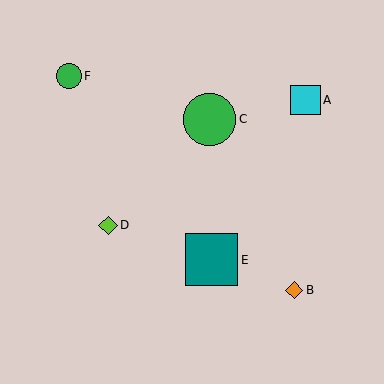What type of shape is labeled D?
Shape D is a lime diamond.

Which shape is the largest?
The green circle (labeled C) is the largest.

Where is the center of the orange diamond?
The center of the orange diamond is at (294, 290).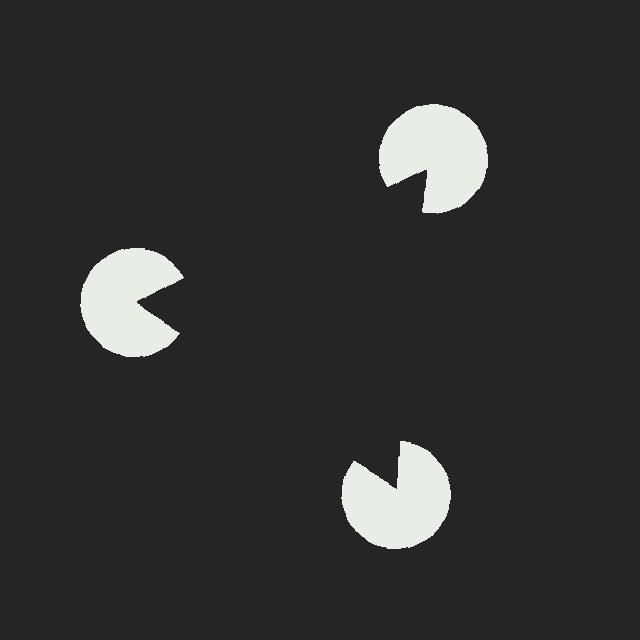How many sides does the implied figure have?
3 sides.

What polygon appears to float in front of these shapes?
An illusory triangle — its edges are inferred from the aligned wedge cuts in the pac-man discs, not physically drawn.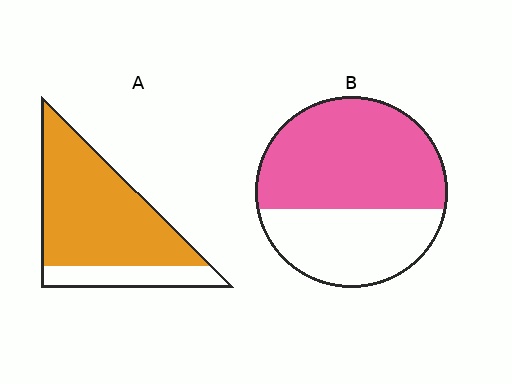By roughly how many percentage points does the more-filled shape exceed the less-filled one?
By roughly 15 percentage points (A over B).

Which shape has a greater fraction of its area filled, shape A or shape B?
Shape A.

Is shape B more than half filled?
Yes.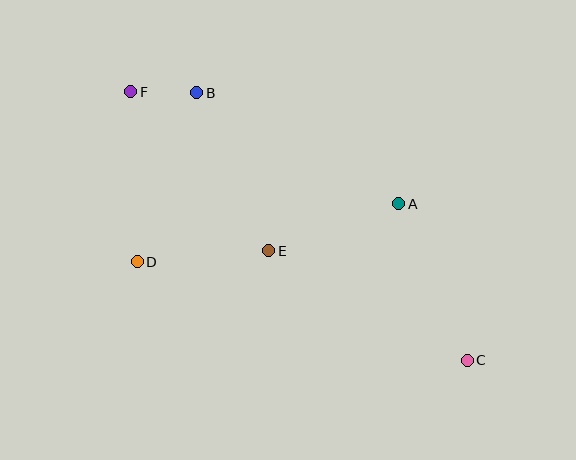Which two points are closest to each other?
Points B and F are closest to each other.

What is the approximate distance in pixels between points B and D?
The distance between B and D is approximately 179 pixels.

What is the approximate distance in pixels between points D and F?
The distance between D and F is approximately 170 pixels.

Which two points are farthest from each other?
Points C and F are farthest from each other.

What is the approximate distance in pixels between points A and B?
The distance between A and B is approximately 230 pixels.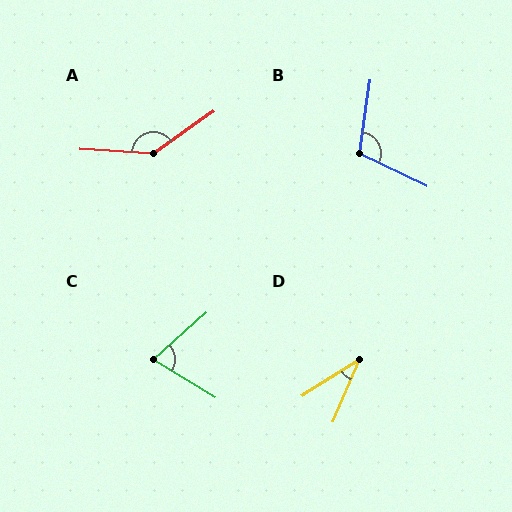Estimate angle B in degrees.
Approximately 108 degrees.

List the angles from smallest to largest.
D (35°), C (72°), B (108°), A (141°).